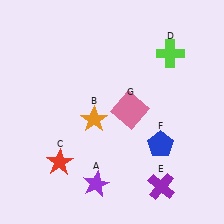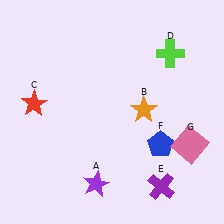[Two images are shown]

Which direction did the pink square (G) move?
The pink square (G) moved right.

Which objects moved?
The objects that moved are: the orange star (B), the red star (C), the pink square (G).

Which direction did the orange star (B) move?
The orange star (B) moved right.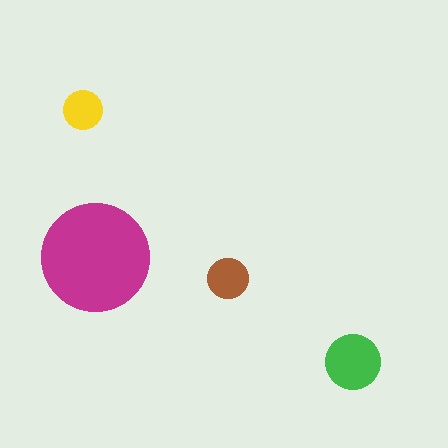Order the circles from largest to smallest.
the magenta one, the green one, the brown one, the yellow one.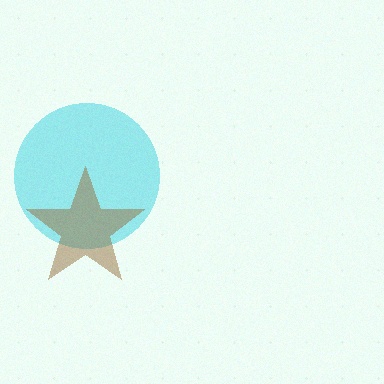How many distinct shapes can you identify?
There are 2 distinct shapes: a cyan circle, a brown star.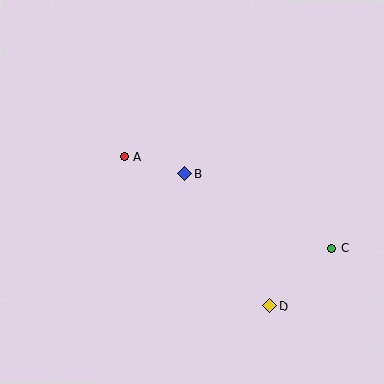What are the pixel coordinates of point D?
Point D is at (270, 306).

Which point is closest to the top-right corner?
Point C is closest to the top-right corner.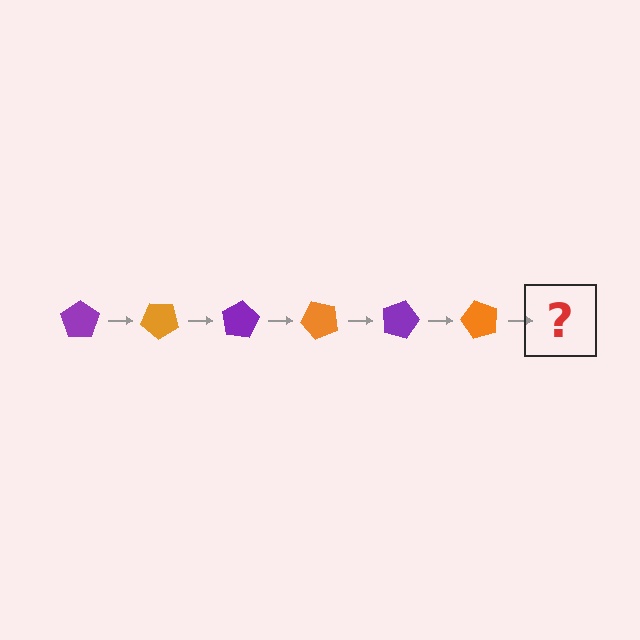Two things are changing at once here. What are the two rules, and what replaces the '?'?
The two rules are that it rotates 40 degrees each step and the color cycles through purple and orange. The '?' should be a purple pentagon, rotated 240 degrees from the start.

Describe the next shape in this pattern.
It should be a purple pentagon, rotated 240 degrees from the start.